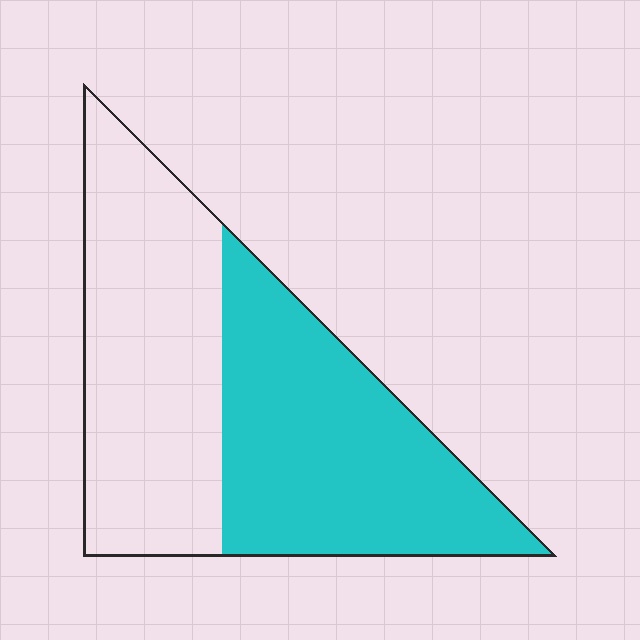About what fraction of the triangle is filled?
About one half (1/2).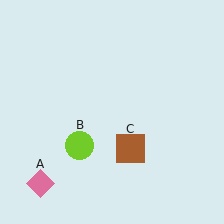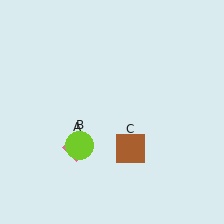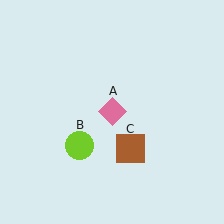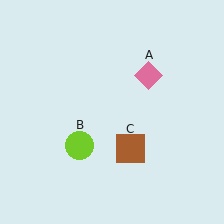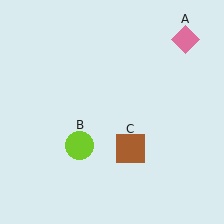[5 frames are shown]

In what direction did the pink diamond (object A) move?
The pink diamond (object A) moved up and to the right.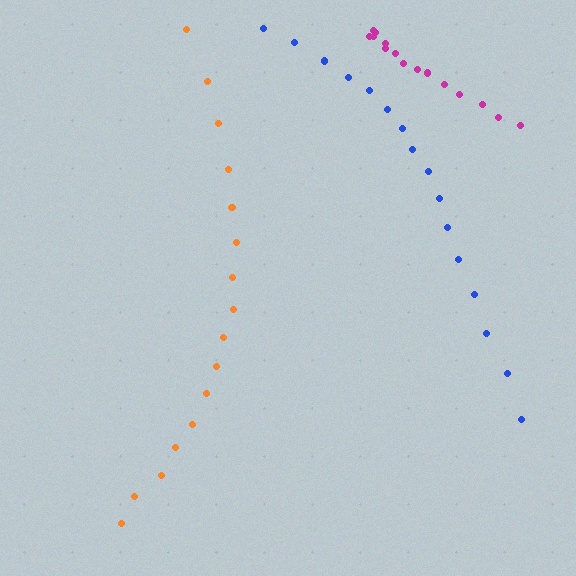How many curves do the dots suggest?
There are 3 distinct paths.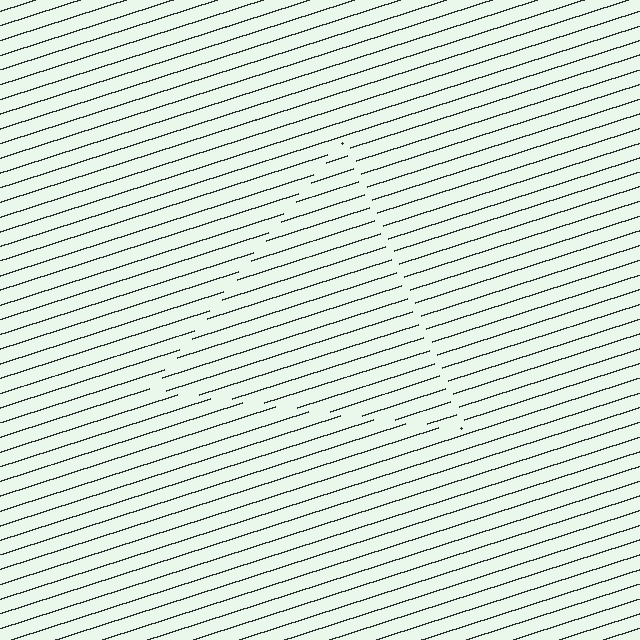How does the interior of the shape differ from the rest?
The interior of the shape contains the same grating, shifted by half a period — the contour is defined by the phase discontinuity where line-ends from the inner and outer gratings abut.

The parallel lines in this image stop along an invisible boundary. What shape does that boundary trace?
An illusory triangle. The interior of the shape contains the same grating, shifted by half a period — the contour is defined by the phase discontinuity where line-ends from the inner and outer gratings abut.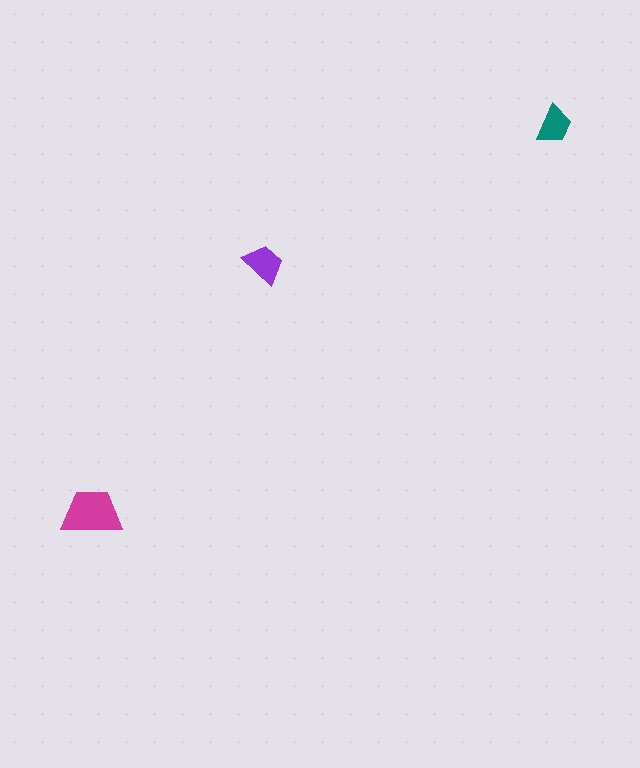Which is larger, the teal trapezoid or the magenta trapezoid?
The magenta one.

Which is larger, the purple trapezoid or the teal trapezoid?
The purple one.